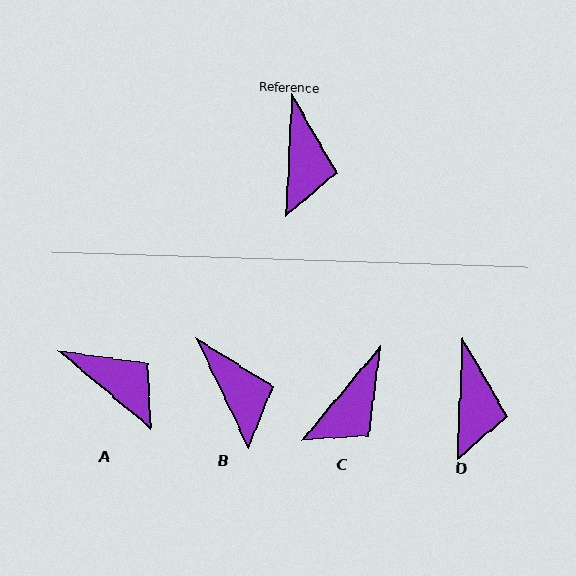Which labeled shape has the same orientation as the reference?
D.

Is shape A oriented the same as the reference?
No, it is off by about 52 degrees.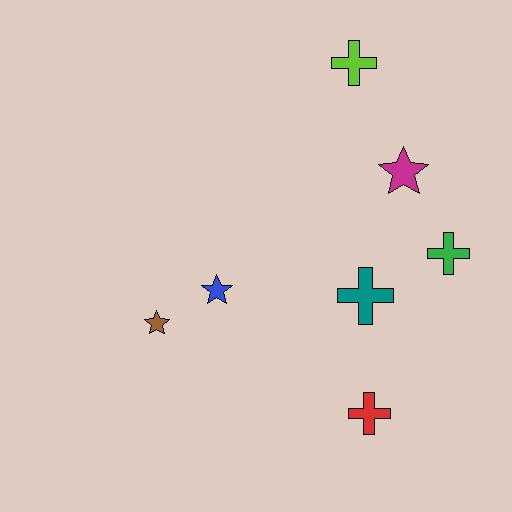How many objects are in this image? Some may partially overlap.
There are 7 objects.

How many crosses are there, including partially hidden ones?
There are 4 crosses.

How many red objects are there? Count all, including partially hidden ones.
There is 1 red object.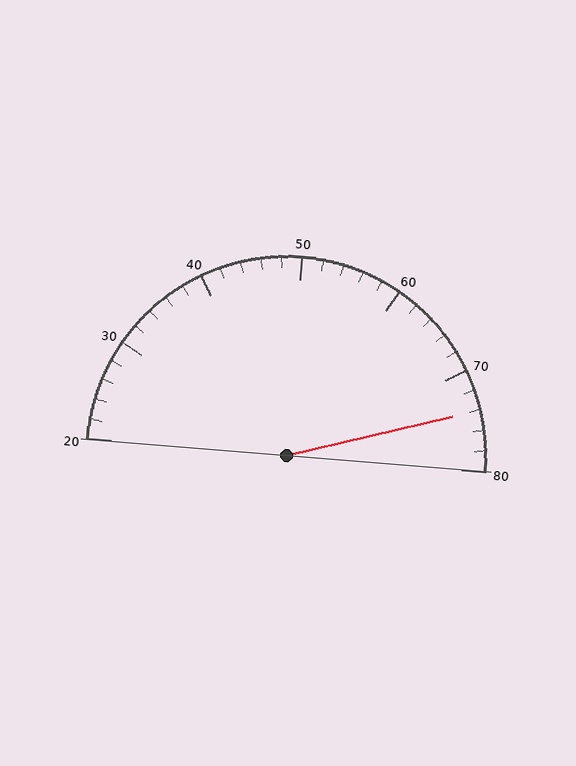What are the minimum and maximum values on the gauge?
The gauge ranges from 20 to 80.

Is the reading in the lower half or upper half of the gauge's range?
The reading is in the upper half of the range (20 to 80).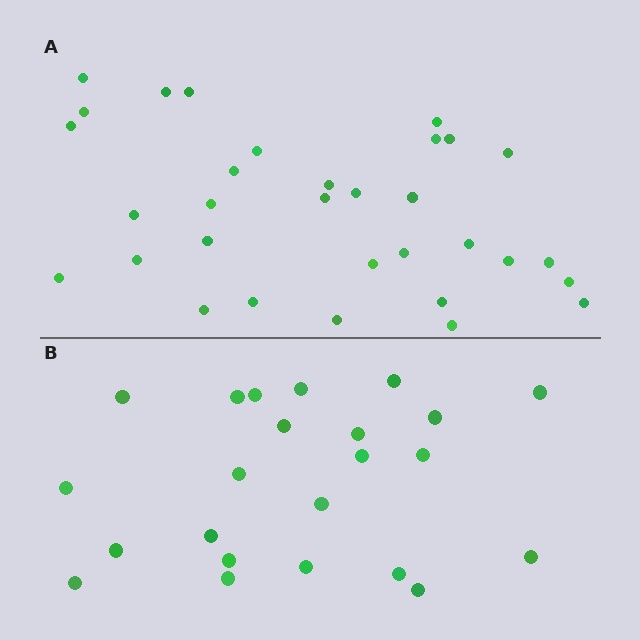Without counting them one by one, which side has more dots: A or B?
Region A (the top region) has more dots.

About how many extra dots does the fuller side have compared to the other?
Region A has roughly 8 or so more dots than region B.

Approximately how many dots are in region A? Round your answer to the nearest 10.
About 30 dots. (The exact count is 32, which rounds to 30.)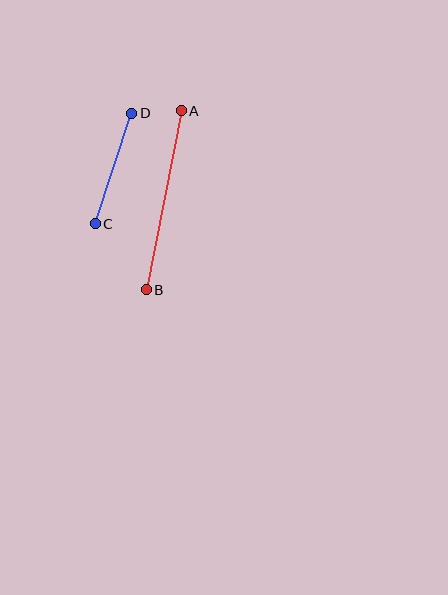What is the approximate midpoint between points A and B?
The midpoint is at approximately (164, 200) pixels.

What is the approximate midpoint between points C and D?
The midpoint is at approximately (113, 169) pixels.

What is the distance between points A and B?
The distance is approximately 182 pixels.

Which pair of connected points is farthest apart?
Points A and B are farthest apart.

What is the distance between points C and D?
The distance is approximately 116 pixels.